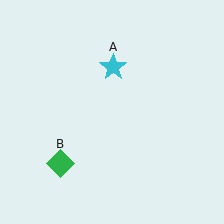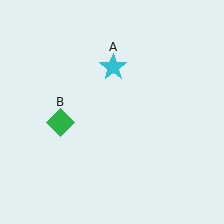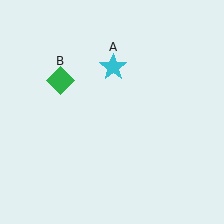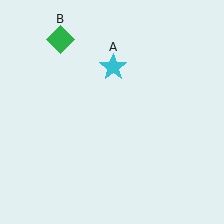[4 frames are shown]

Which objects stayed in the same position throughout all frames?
Cyan star (object A) remained stationary.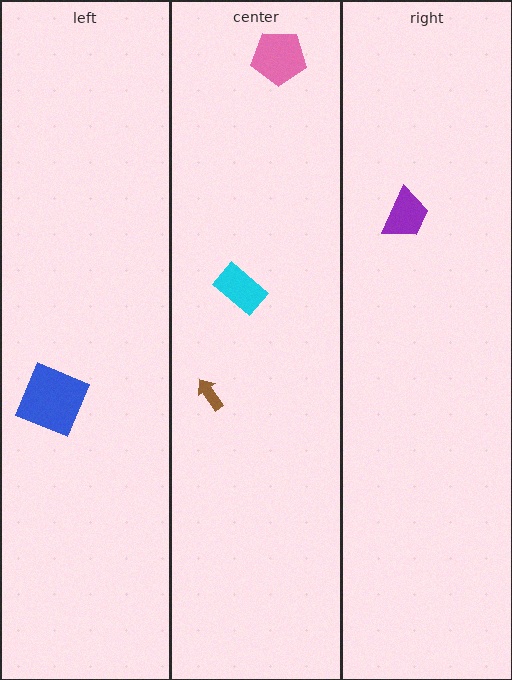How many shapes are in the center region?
3.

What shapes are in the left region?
The blue square.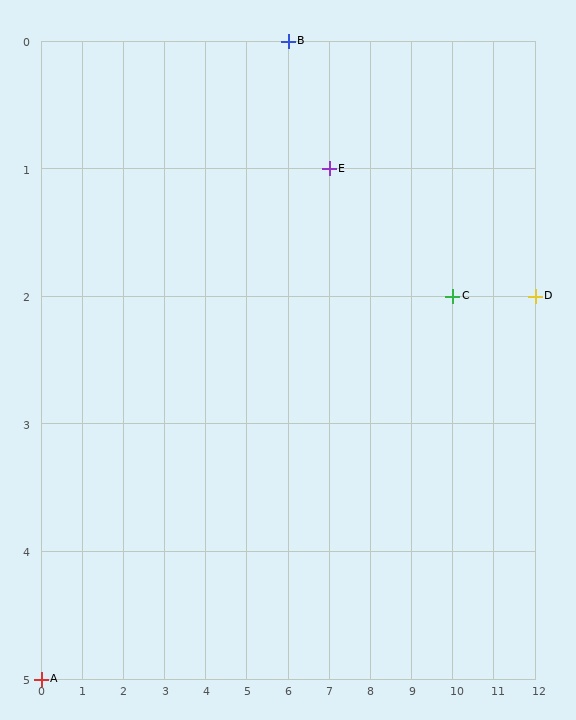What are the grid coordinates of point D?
Point D is at grid coordinates (12, 2).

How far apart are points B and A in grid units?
Points B and A are 6 columns and 5 rows apart (about 7.8 grid units diagonally).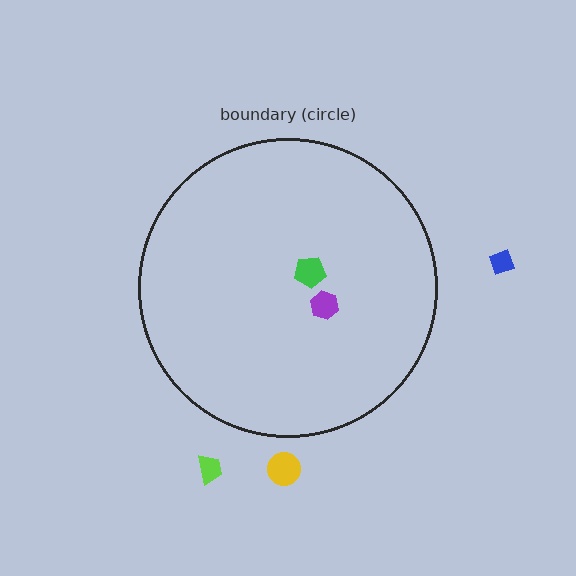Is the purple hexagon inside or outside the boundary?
Inside.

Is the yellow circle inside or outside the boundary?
Outside.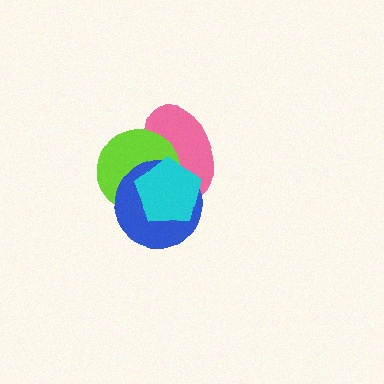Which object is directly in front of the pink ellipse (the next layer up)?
The lime circle is directly in front of the pink ellipse.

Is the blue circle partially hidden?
Yes, it is partially covered by another shape.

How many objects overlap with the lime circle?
3 objects overlap with the lime circle.